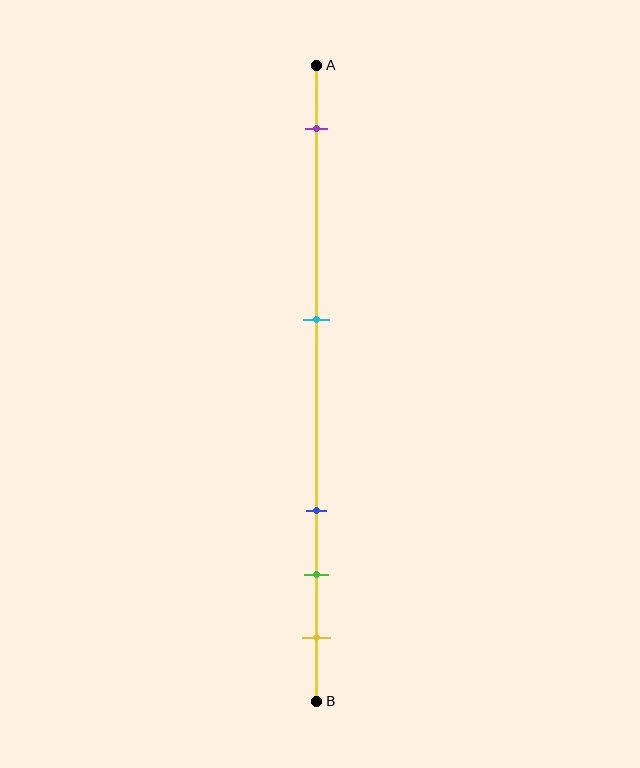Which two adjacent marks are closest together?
The green and yellow marks are the closest adjacent pair.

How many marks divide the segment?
There are 5 marks dividing the segment.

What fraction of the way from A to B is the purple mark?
The purple mark is approximately 10% (0.1) of the way from A to B.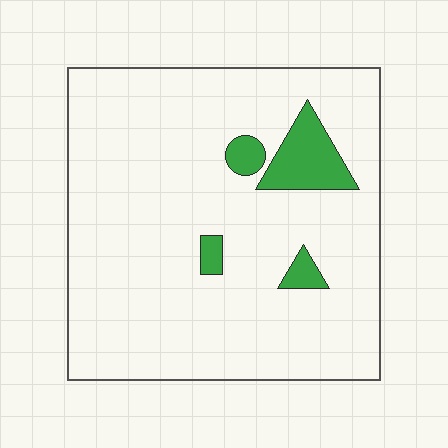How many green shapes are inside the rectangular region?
4.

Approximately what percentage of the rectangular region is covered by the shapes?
Approximately 10%.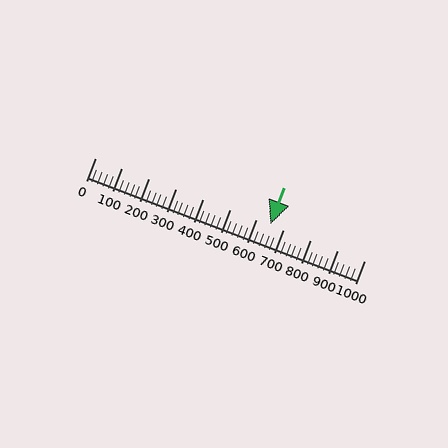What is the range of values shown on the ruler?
The ruler shows values from 0 to 1000.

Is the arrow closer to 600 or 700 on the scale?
The arrow is closer to 600.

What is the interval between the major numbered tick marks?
The major tick marks are spaced 100 units apart.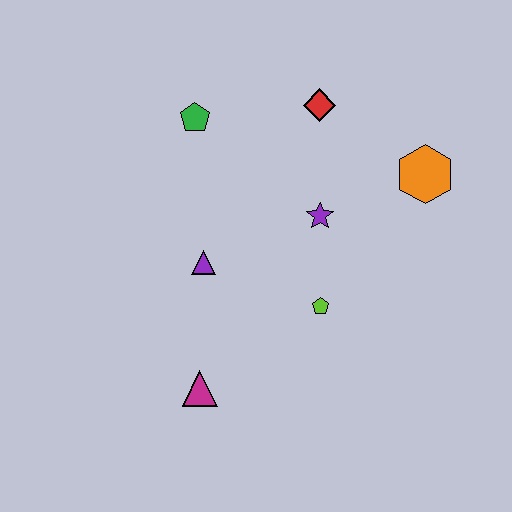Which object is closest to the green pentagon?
The red diamond is closest to the green pentagon.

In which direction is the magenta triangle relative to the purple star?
The magenta triangle is below the purple star.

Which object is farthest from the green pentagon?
The magenta triangle is farthest from the green pentagon.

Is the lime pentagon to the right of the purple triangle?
Yes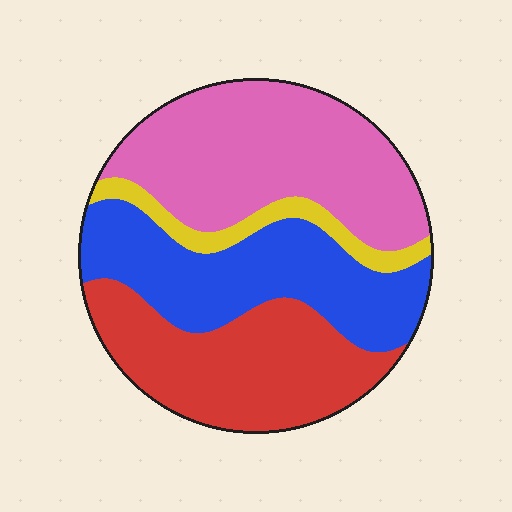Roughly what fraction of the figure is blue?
Blue covers roughly 30% of the figure.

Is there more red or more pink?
Pink.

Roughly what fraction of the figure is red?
Red takes up between a quarter and a half of the figure.